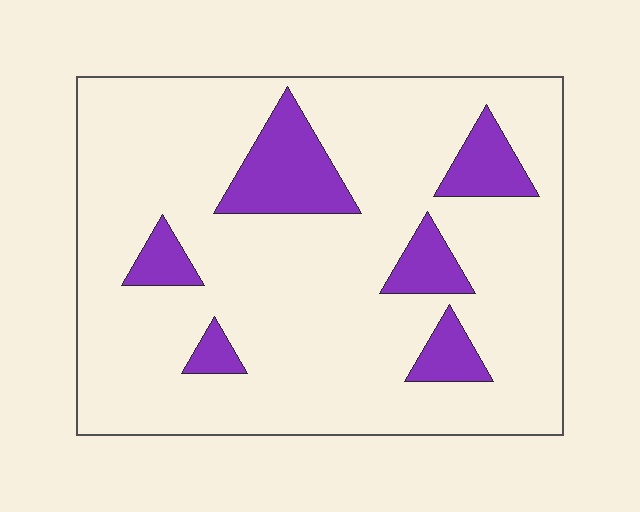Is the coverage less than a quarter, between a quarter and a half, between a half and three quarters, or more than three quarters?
Less than a quarter.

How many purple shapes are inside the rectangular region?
6.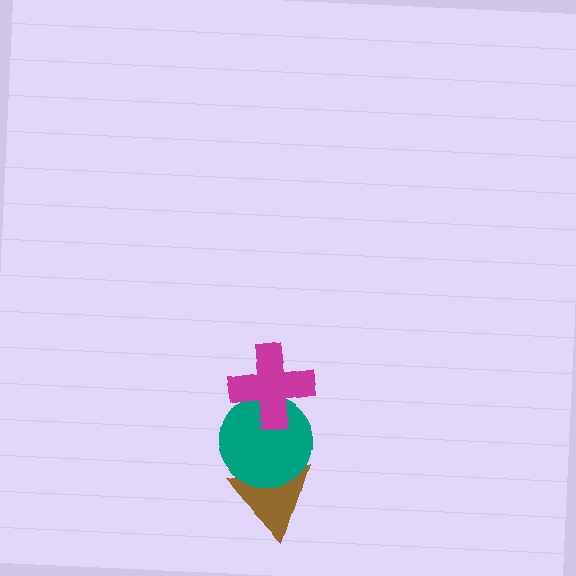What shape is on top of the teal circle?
The magenta cross is on top of the teal circle.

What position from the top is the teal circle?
The teal circle is 2nd from the top.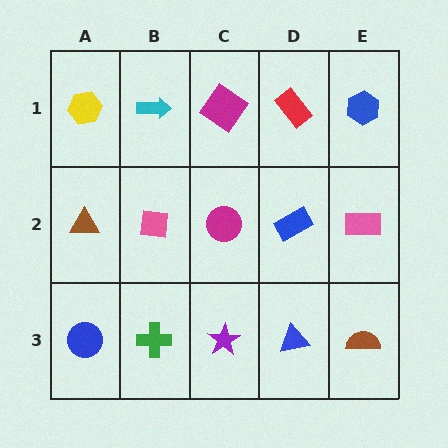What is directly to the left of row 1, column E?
A red rectangle.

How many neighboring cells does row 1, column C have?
3.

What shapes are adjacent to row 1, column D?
A blue rectangle (row 2, column D), a magenta diamond (row 1, column C), a blue hexagon (row 1, column E).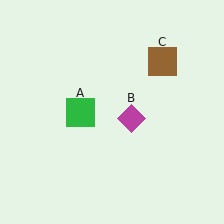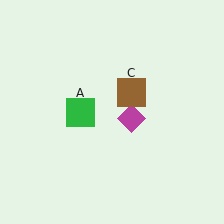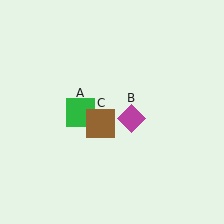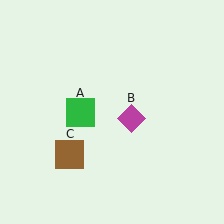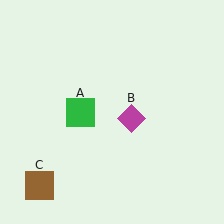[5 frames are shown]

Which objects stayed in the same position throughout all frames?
Green square (object A) and magenta diamond (object B) remained stationary.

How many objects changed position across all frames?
1 object changed position: brown square (object C).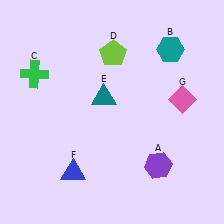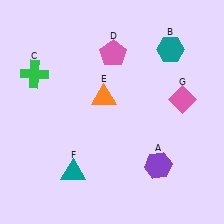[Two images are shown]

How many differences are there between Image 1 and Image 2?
There are 3 differences between the two images.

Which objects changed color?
D changed from lime to pink. E changed from teal to orange. F changed from blue to teal.